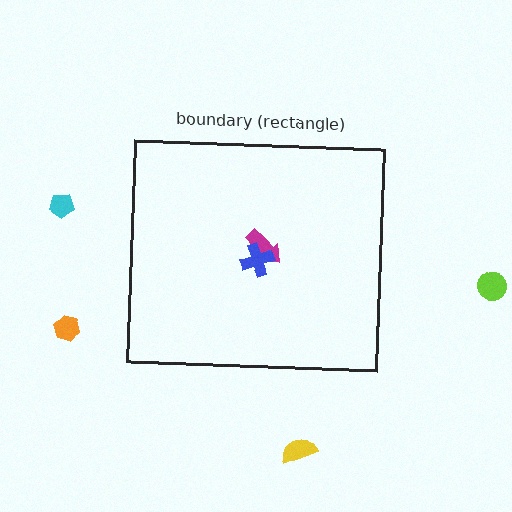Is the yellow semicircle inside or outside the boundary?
Outside.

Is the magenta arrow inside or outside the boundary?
Inside.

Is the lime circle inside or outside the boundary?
Outside.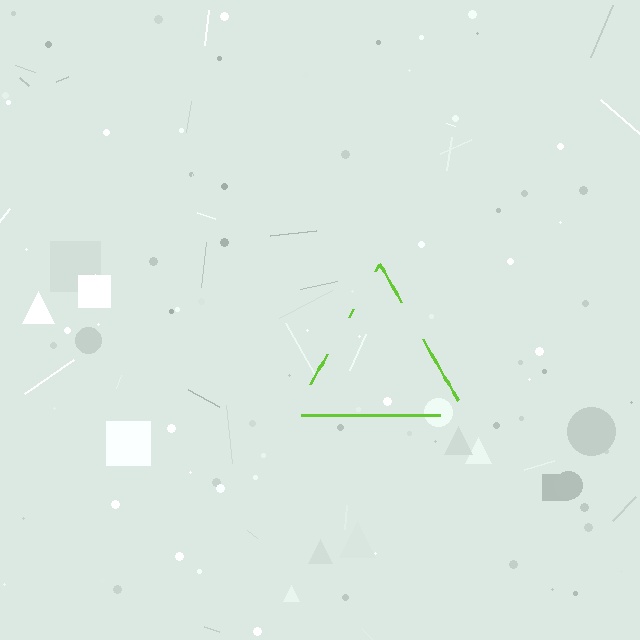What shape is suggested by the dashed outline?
The dashed outline suggests a triangle.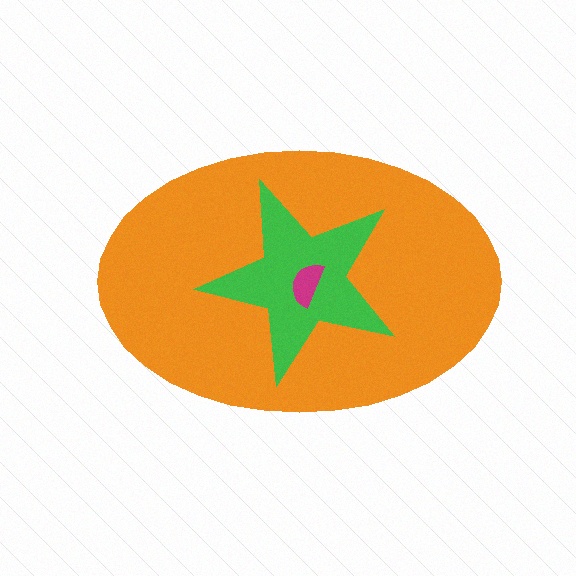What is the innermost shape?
The magenta semicircle.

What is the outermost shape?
The orange ellipse.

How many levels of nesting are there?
3.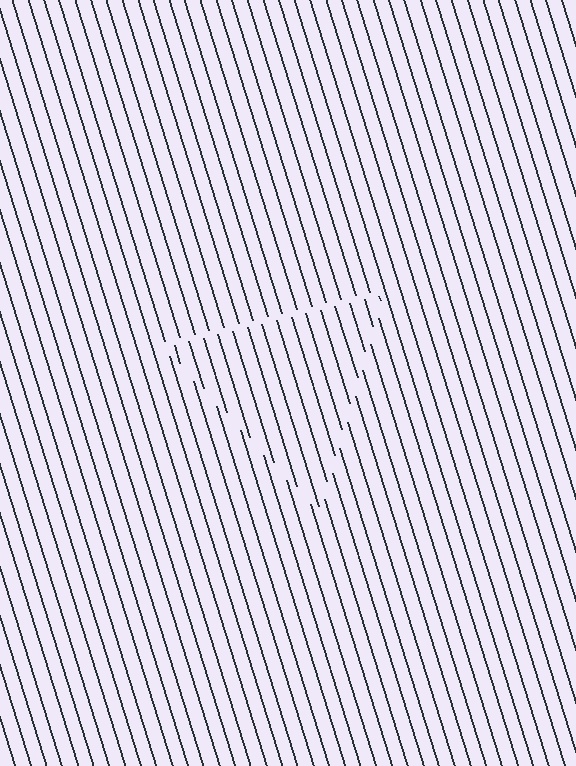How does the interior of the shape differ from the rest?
The interior of the shape contains the same grating, shifted by half a period — the contour is defined by the phase discontinuity where line-ends from the inner and outer gratings abut.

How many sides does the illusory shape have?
3 sides — the line-ends trace a triangle.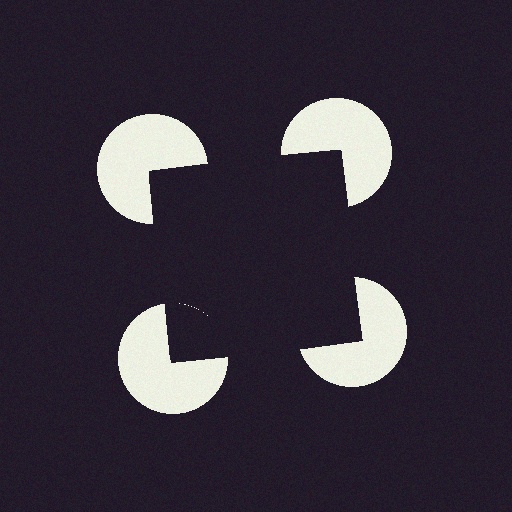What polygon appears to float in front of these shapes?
An illusory square — its edges are inferred from the aligned wedge cuts in the pac-man discs, not physically drawn.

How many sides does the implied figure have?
4 sides.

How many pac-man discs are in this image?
There are 4 — one at each vertex of the illusory square.